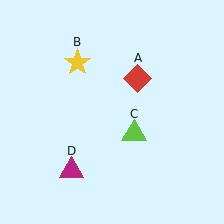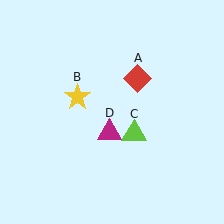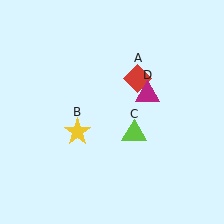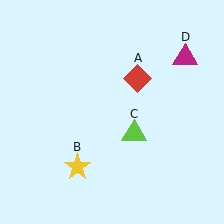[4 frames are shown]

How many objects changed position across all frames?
2 objects changed position: yellow star (object B), magenta triangle (object D).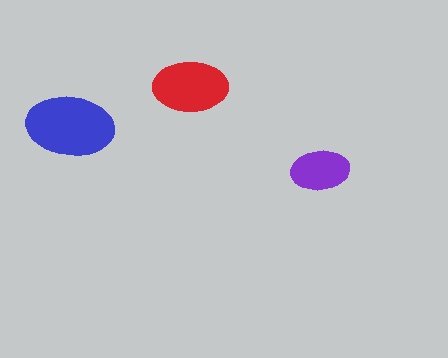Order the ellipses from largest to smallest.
the blue one, the red one, the purple one.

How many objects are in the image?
There are 3 objects in the image.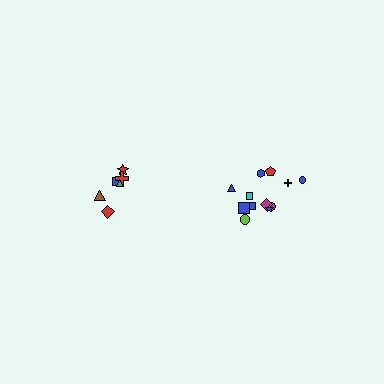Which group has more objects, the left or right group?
The right group.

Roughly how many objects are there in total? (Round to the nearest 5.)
Roughly 20 objects in total.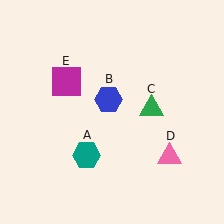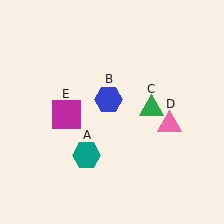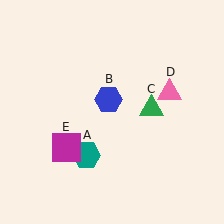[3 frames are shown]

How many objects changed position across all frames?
2 objects changed position: pink triangle (object D), magenta square (object E).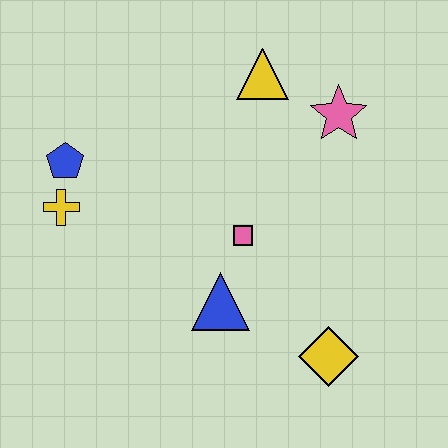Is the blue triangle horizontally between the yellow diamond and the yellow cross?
Yes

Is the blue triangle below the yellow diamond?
No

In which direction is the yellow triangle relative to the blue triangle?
The yellow triangle is above the blue triangle.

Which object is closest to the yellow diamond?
The blue triangle is closest to the yellow diamond.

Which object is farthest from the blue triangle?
The yellow triangle is farthest from the blue triangle.